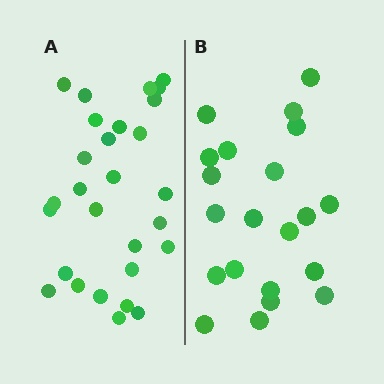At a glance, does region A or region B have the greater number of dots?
Region A (the left region) has more dots.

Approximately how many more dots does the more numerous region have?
Region A has roughly 8 or so more dots than region B.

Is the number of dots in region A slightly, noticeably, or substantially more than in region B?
Region A has noticeably more, but not dramatically so. The ratio is roughly 1.3 to 1.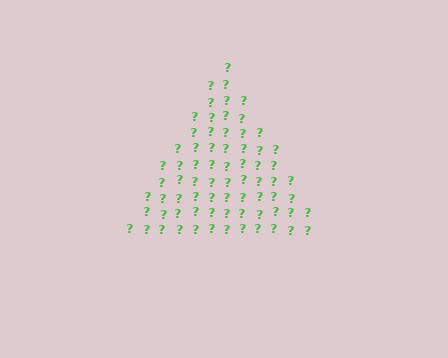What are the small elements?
The small elements are question marks.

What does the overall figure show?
The overall figure shows a triangle.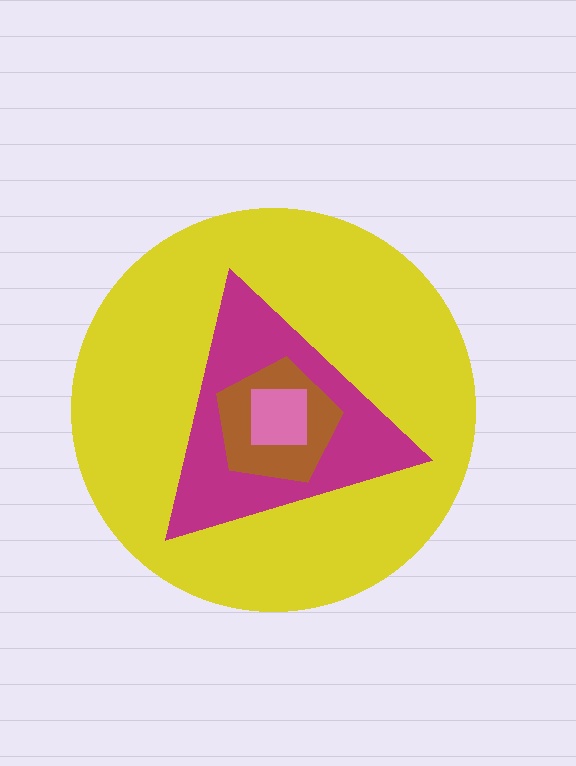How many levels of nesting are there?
4.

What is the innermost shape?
The pink square.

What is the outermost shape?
The yellow circle.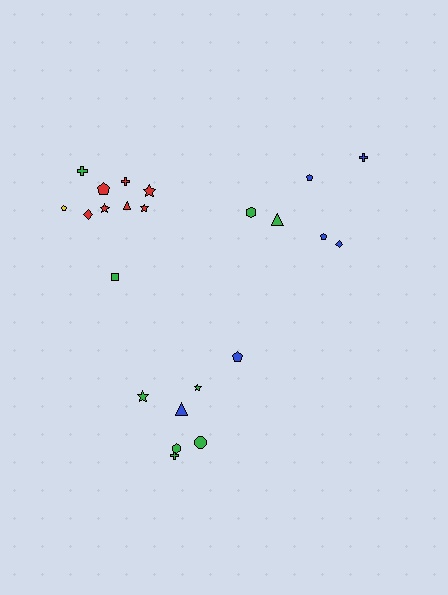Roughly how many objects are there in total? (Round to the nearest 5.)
Roughly 25 objects in total.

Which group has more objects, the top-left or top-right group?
The top-left group.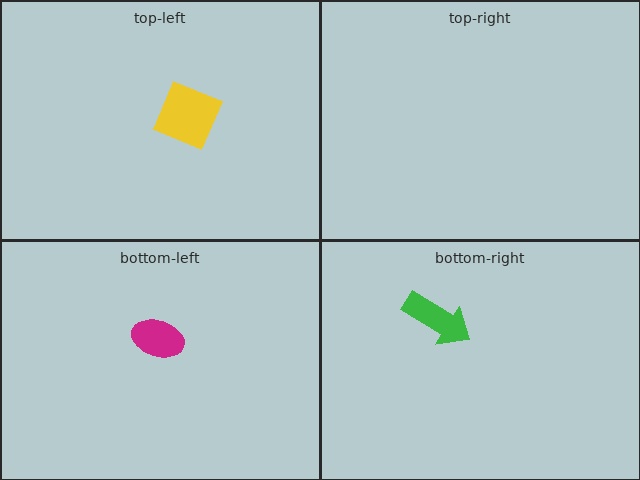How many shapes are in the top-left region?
1.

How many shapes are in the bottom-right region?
1.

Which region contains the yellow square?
The top-left region.